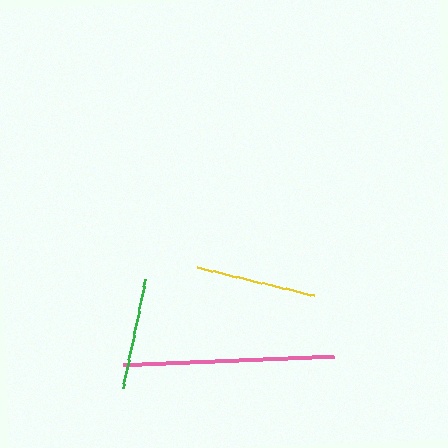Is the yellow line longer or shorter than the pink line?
The pink line is longer than the yellow line.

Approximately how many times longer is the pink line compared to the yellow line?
The pink line is approximately 1.8 times the length of the yellow line.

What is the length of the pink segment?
The pink segment is approximately 211 pixels long.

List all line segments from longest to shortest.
From longest to shortest: pink, yellow, green.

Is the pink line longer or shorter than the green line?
The pink line is longer than the green line.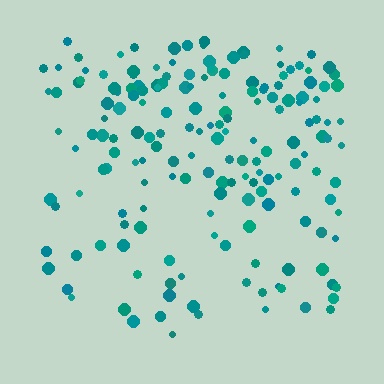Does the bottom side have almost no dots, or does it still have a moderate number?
Still a moderate number, just noticeably fewer than the top.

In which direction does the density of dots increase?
From bottom to top, with the top side densest.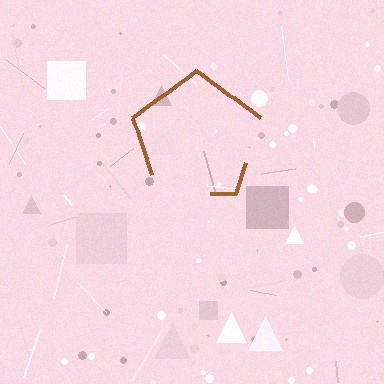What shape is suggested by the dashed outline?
The dashed outline suggests a pentagon.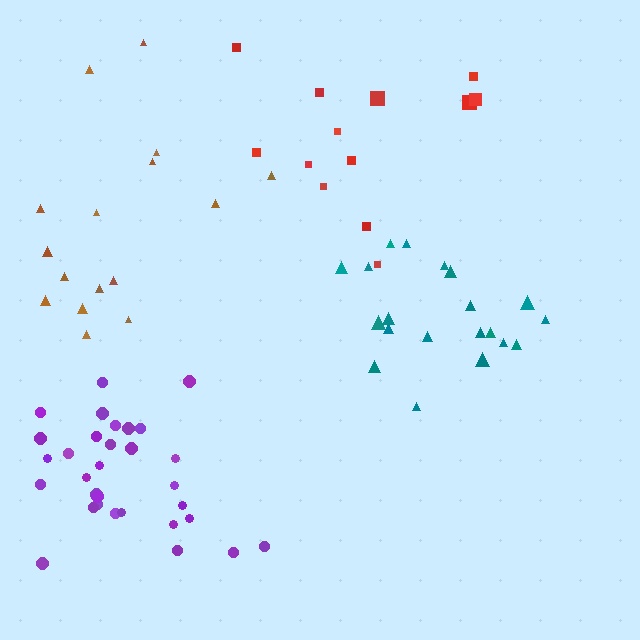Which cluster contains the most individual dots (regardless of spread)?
Purple (31).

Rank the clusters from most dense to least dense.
purple, teal, brown, red.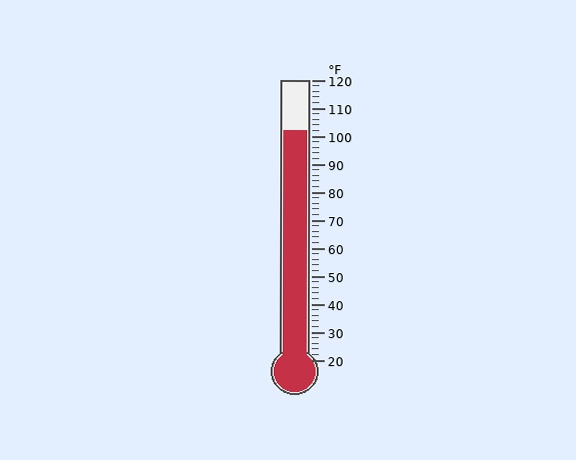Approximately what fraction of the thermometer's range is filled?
The thermometer is filled to approximately 80% of its range.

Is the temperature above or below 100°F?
The temperature is above 100°F.